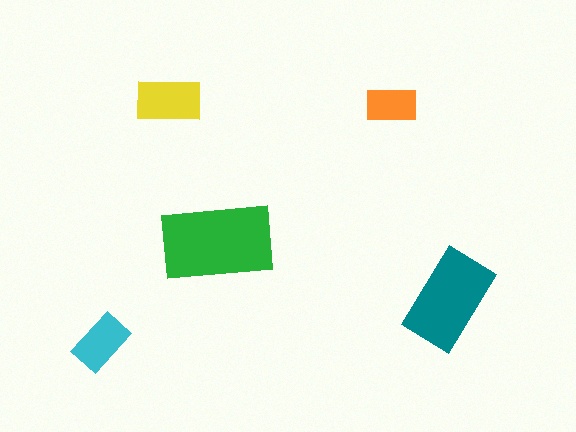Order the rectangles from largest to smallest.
the green one, the teal one, the yellow one, the cyan one, the orange one.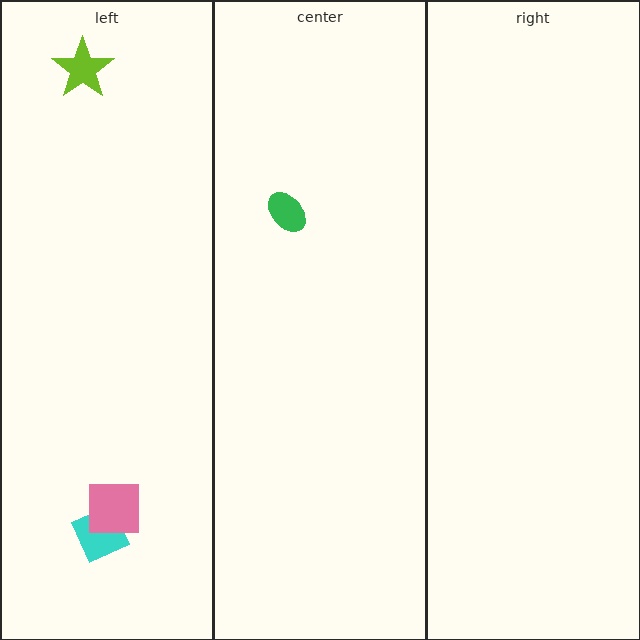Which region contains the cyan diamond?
The left region.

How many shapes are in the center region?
1.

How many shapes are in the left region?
3.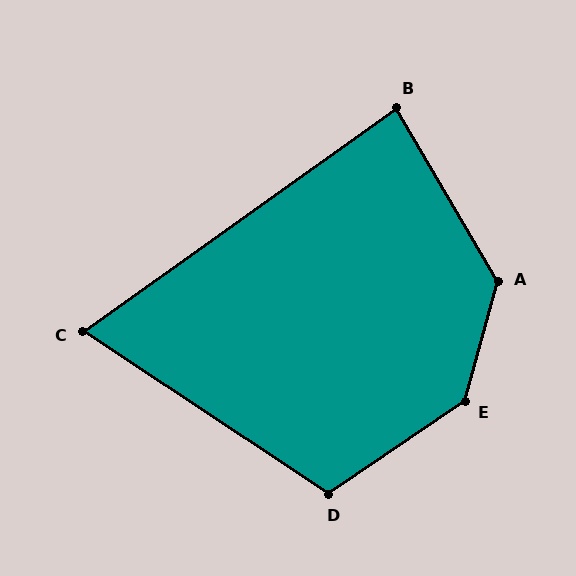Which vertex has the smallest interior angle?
C, at approximately 69 degrees.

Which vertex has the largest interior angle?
E, at approximately 140 degrees.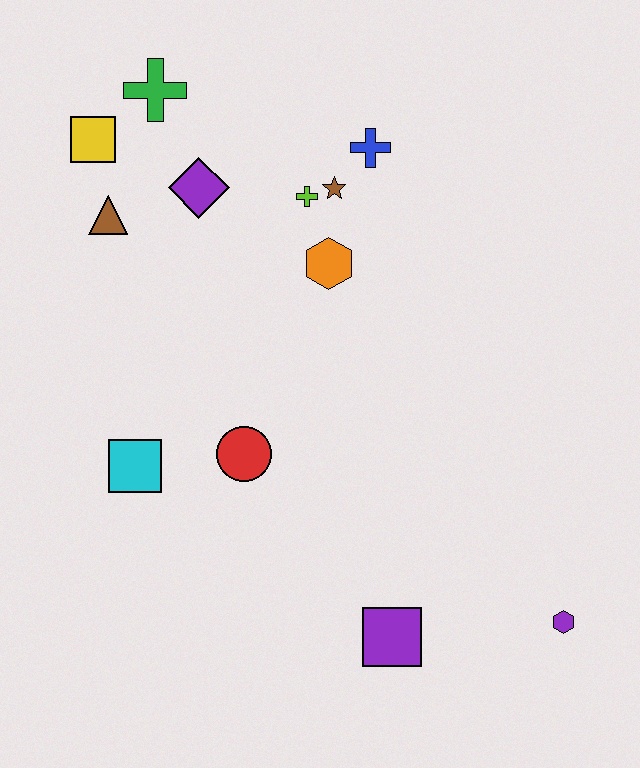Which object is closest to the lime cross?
The brown star is closest to the lime cross.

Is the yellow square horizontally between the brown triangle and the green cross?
No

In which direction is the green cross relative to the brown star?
The green cross is to the left of the brown star.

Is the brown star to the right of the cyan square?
Yes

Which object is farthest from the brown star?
The purple hexagon is farthest from the brown star.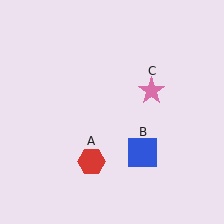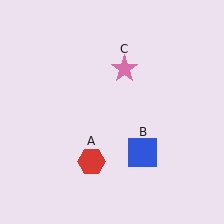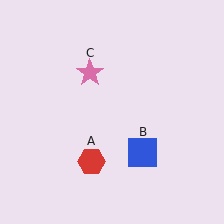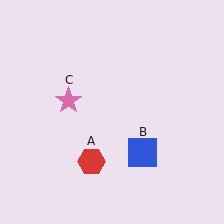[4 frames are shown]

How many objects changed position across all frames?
1 object changed position: pink star (object C).